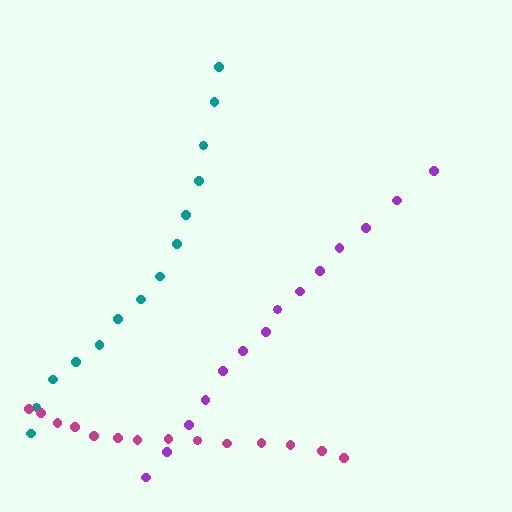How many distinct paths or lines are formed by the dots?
There are 3 distinct paths.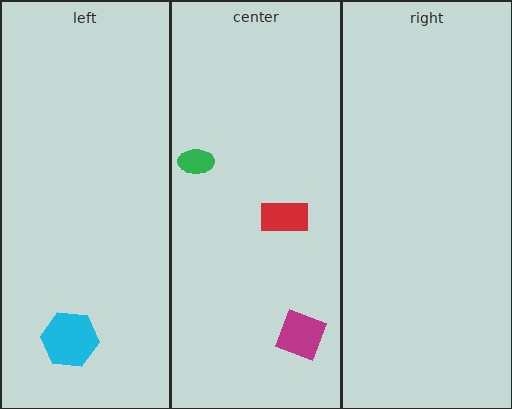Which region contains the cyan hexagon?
The left region.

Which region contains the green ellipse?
The center region.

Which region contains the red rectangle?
The center region.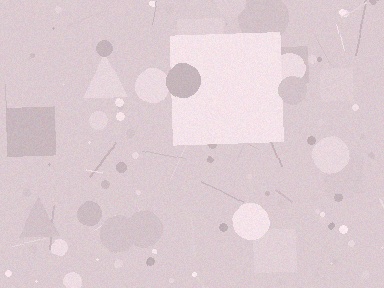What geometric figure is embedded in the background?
A square is embedded in the background.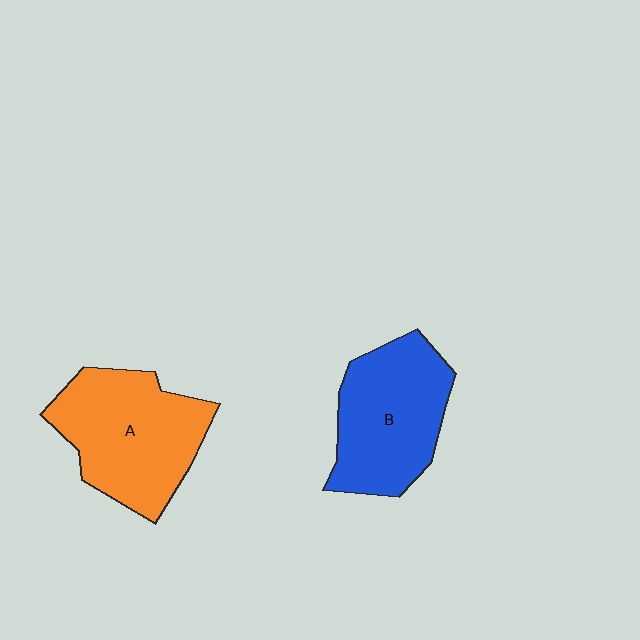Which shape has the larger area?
Shape A (orange).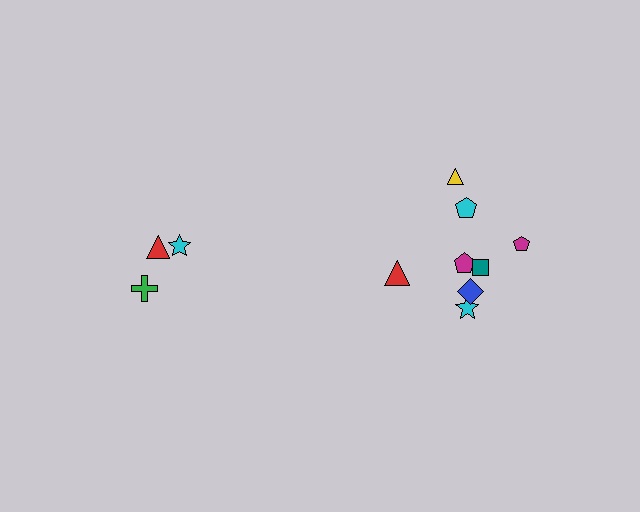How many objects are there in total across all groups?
There are 11 objects.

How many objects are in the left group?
There are 3 objects.